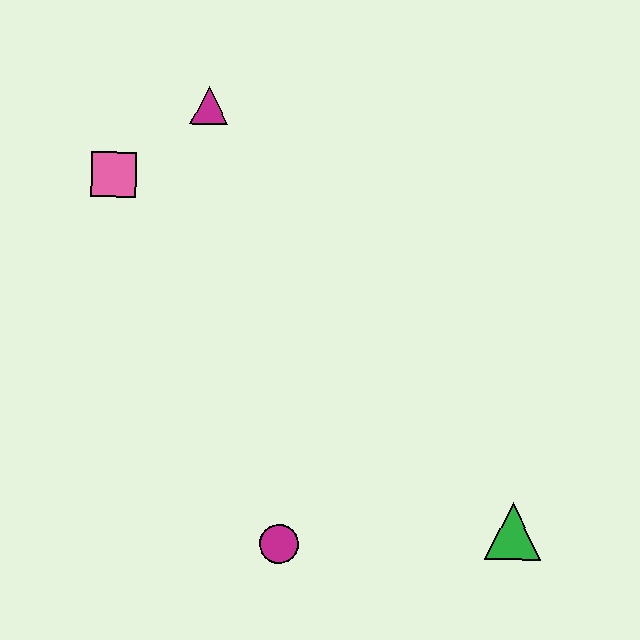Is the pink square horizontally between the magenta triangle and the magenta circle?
No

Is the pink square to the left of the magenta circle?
Yes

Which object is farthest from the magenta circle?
The magenta triangle is farthest from the magenta circle.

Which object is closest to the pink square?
The magenta triangle is closest to the pink square.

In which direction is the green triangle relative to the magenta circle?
The green triangle is to the right of the magenta circle.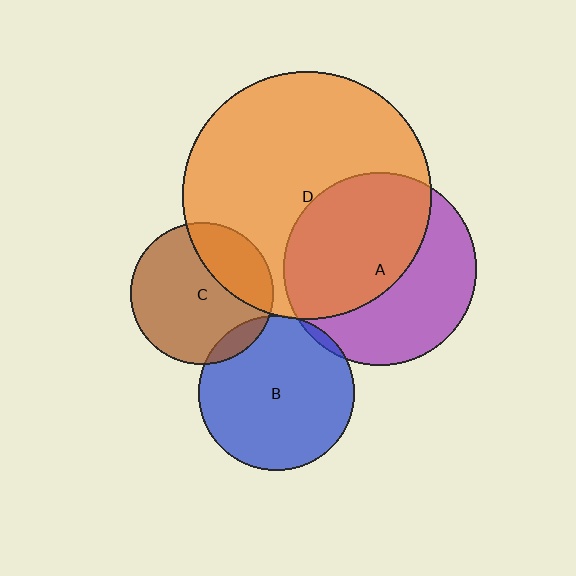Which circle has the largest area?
Circle D (orange).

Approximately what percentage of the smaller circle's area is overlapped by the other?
Approximately 5%.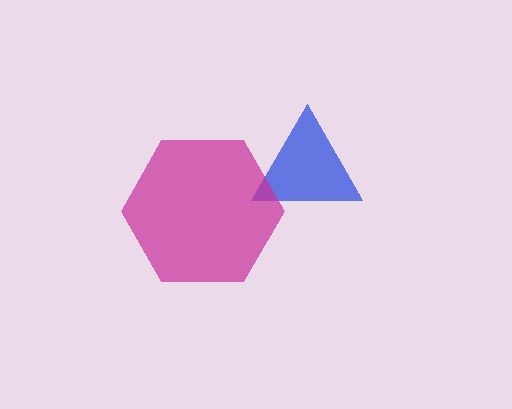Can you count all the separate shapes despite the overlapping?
Yes, there are 2 separate shapes.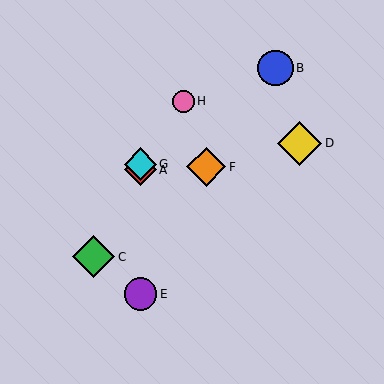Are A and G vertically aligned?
Yes, both are at x≈140.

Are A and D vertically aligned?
No, A is at x≈140 and D is at x≈300.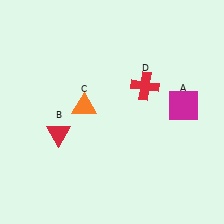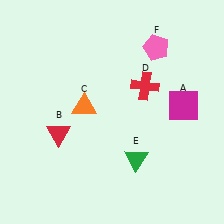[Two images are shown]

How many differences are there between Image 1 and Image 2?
There are 2 differences between the two images.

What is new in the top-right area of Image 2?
A pink pentagon (F) was added in the top-right area of Image 2.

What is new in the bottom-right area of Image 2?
A green triangle (E) was added in the bottom-right area of Image 2.